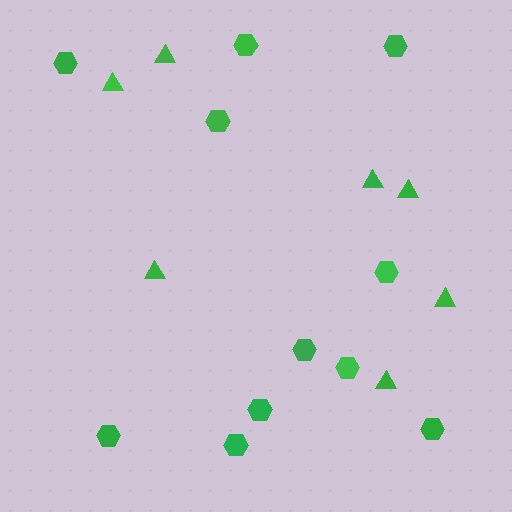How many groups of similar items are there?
There are 2 groups: one group of triangles (7) and one group of hexagons (11).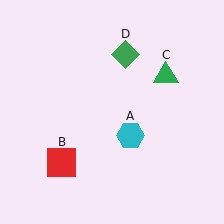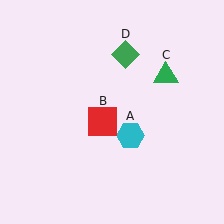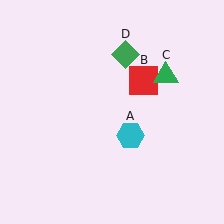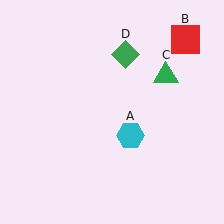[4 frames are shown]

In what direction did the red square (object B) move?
The red square (object B) moved up and to the right.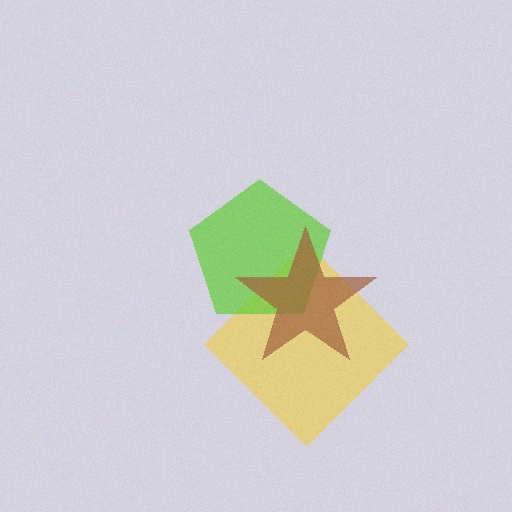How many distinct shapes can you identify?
There are 3 distinct shapes: a yellow diamond, a lime pentagon, a brown star.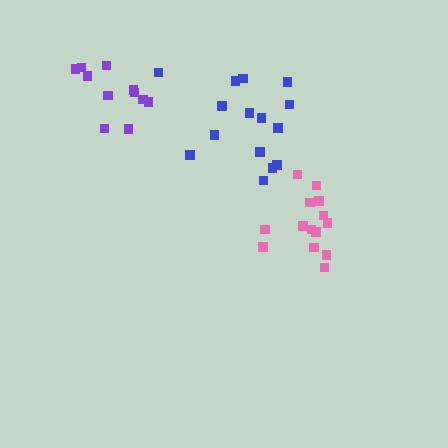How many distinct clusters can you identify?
There are 3 distinct clusters.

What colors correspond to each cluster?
The clusters are colored: pink, blue, purple.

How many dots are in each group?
Group 1: 14 dots, Group 2: 15 dots, Group 3: 11 dots (40 total).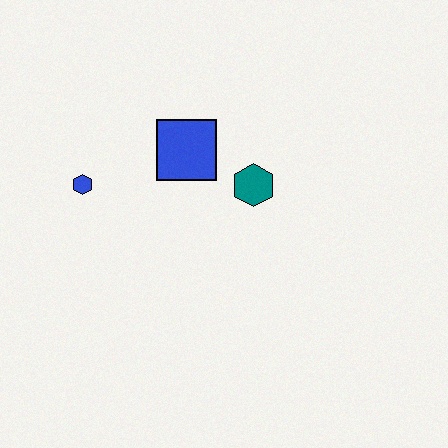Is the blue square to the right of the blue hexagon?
Yes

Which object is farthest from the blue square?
The blue hexagon is farthest from the blue square.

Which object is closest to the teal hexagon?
The blue square is closest to the teal hexagon.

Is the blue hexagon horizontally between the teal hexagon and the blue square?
No